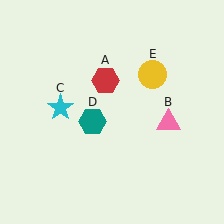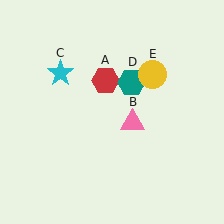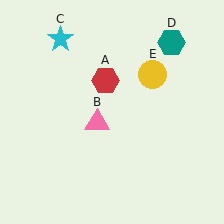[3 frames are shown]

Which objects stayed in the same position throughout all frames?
Red hexagon (object A) and yellow circle (object E) remained stationary.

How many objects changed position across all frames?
3 objects changed position: pink triangle (object B), cyan star (object C), teal hexagon (object D).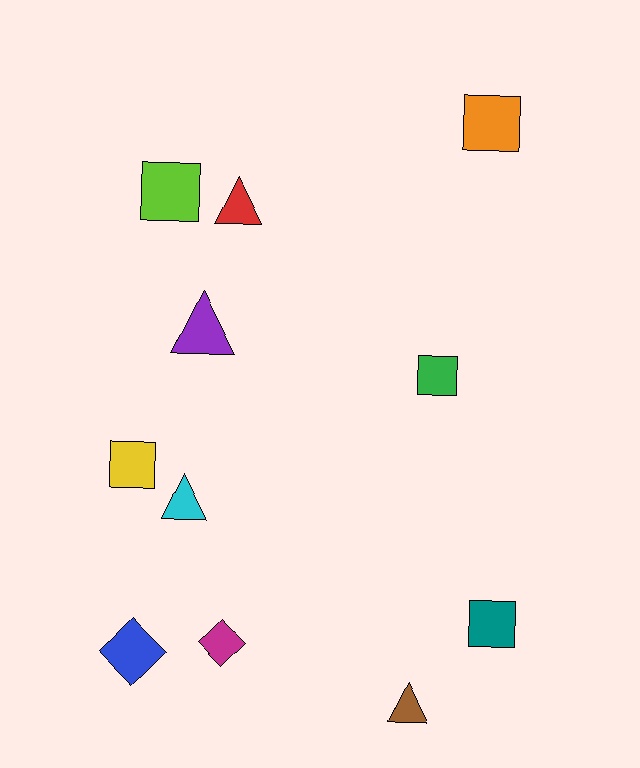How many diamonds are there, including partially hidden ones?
There are 2 diamonds.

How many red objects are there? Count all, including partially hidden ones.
There is 1 red object.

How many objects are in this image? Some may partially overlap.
There are 11 objects.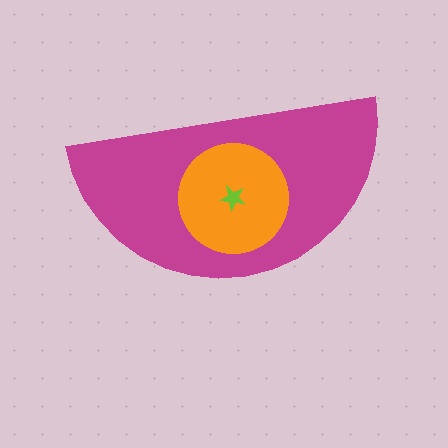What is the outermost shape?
The magenta semicircle.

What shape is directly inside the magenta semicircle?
The orange circle.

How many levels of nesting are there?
3.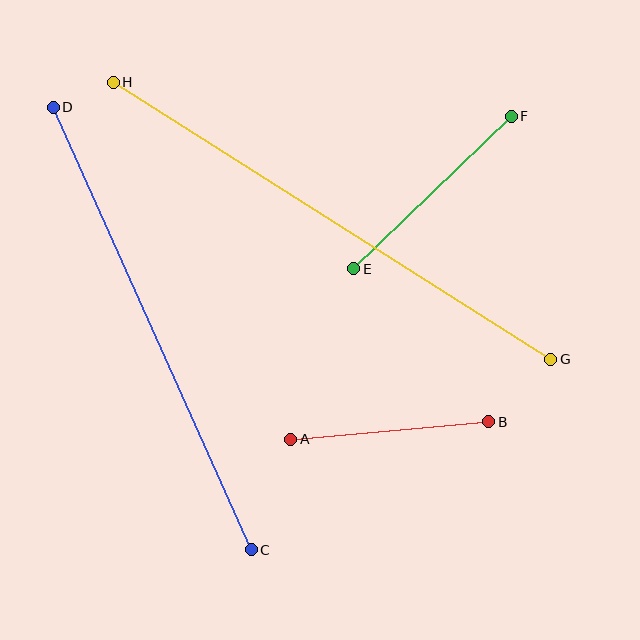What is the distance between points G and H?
The distance is approximately 518 pixels.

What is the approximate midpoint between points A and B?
The midpoint is at approximately (390, 430) pixels.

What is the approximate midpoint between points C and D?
The midpoint is at approximately (152, 329) pixels.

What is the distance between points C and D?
The distance is approximately 485 pixels.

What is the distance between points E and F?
The distance is approximately 219 pixels.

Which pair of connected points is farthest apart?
Points G and H are farthest apart.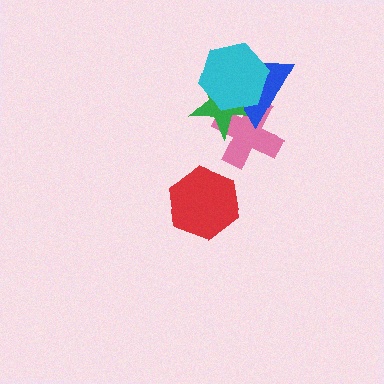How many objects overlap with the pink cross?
3 objects overlap with the pink cross.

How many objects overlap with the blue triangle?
3 objects overlap with the blue triangle.